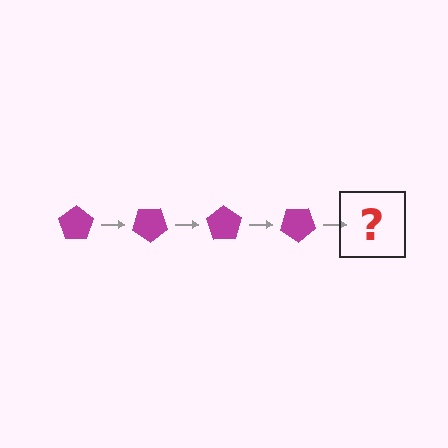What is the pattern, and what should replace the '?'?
The pattern is that the pentagon rotates 35 degrees each step. The '?' should be a magenta pentagon rotated 140 degrees.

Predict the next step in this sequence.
The next step is a magenta pentagon rotated 140 degrees.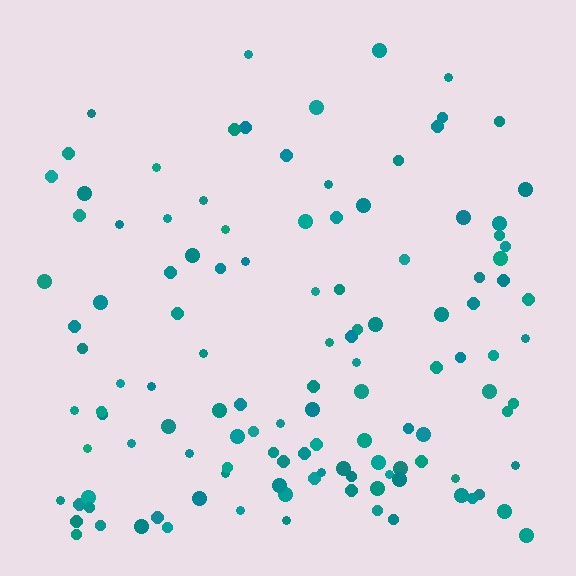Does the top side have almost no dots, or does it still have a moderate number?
Still a moderate number, just noticeably fewer than the bottom.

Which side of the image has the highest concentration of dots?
The bottom.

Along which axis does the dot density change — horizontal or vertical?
Vertical.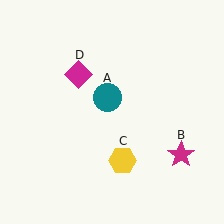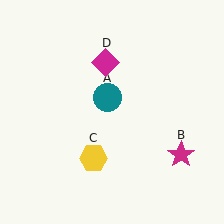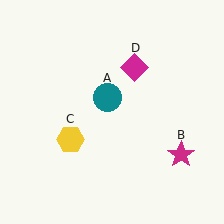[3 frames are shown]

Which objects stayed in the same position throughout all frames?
Teal circle (object A) and magenta star (object B) remained stationary.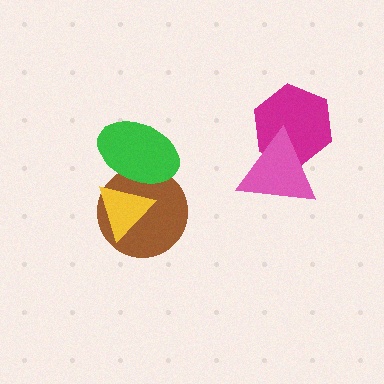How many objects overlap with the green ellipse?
2 objects overlap with the green ellipse.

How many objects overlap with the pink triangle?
1 object overlaps with the pink triangle.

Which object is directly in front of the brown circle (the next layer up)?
The green ellipse is directly in front of the brown circle.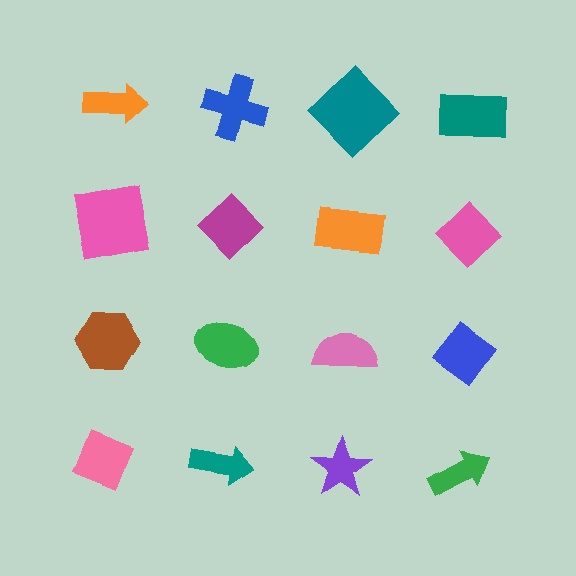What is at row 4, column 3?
A purple star.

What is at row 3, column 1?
A brown hexagon.